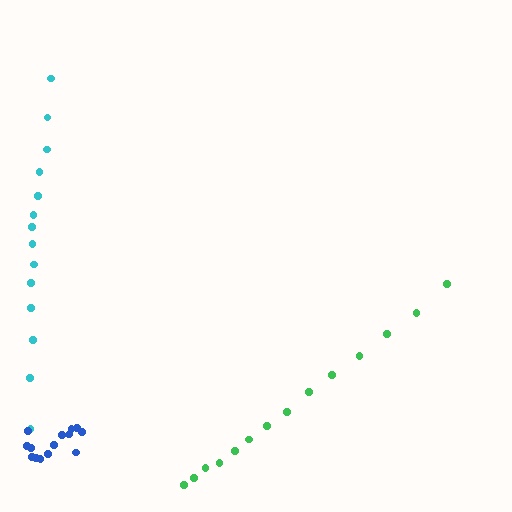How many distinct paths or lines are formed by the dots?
There are 3 distinct paths.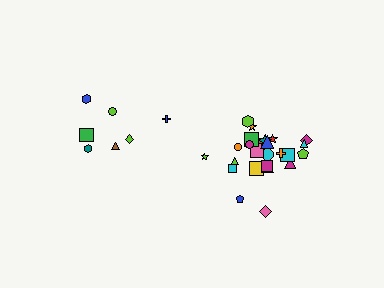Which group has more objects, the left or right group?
The right group.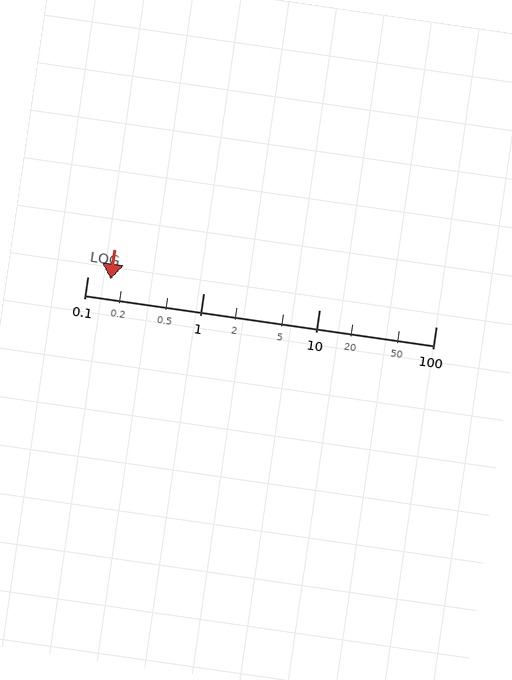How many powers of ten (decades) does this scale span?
The scale spans 3 decades, from 0.1 to 100.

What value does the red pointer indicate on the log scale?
The pointer indicates approximately 0.16.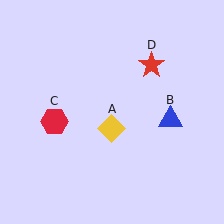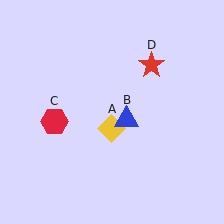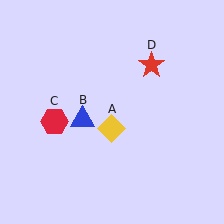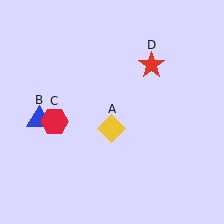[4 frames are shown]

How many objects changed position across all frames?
1 object changed position: blue triangle (object B).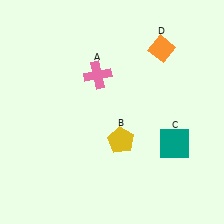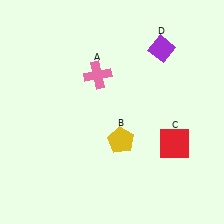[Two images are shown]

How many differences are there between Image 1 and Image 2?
There are 2 differences between the two images.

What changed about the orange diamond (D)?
In Image 1, D is orange. In Image 2, it changed to purple.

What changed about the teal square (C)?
In Image 1, C is teal. In Image 2, it changed to red.